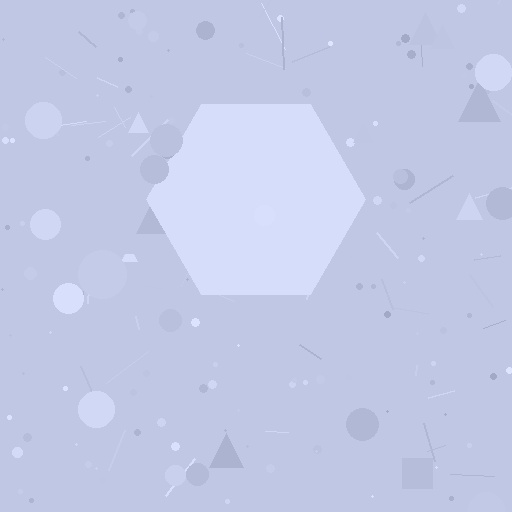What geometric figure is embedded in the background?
A hexagon is embedded in the background.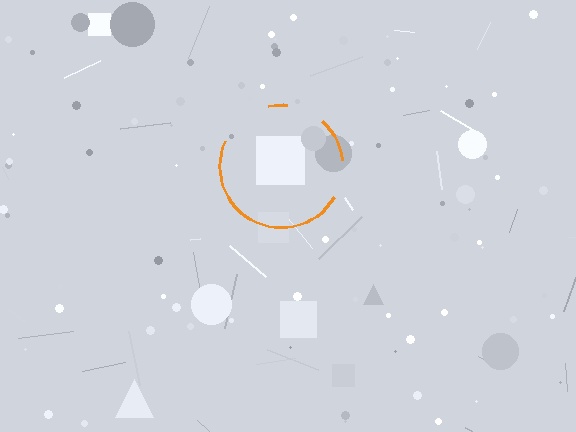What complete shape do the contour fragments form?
The contour fragments form a circle.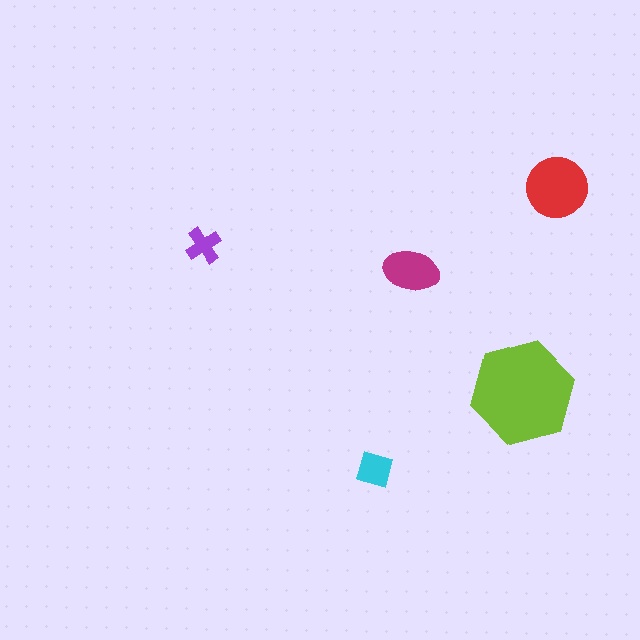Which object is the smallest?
The purple cross.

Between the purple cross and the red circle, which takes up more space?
The red circle.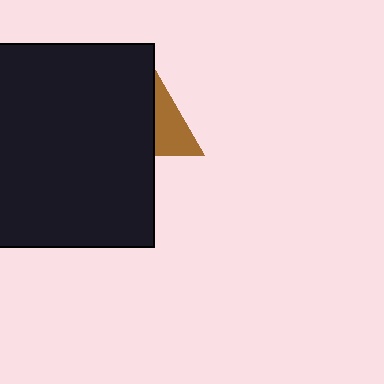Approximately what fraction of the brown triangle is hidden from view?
Roughly 67% of the brown triangle is hidden behind the black square.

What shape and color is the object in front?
The object in front is a black square.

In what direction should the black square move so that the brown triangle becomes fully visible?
The black square should move left. That is the shortest direction to clear the overlap and leave the brown triangle fully visible.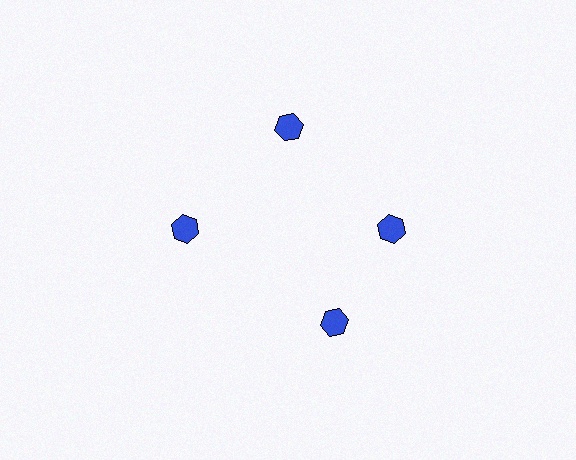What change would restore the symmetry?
The symmetry would be restored by rotating it back into even spacing with its neighbors so that all 4 hexagons sit at equal angles and equal distance from the center.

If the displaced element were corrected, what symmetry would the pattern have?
It would have 4-fold rotational symmetry — the pattern would map onto itself every 90 degrees.